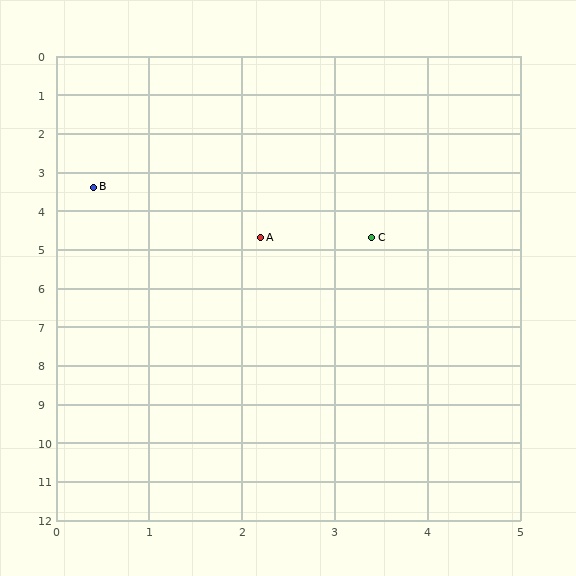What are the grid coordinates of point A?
Point A is at approximately (2.2, 4.7).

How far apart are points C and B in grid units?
Points C and B are about 3.3 grid units apart.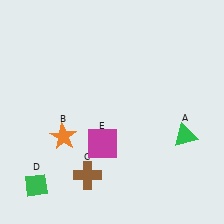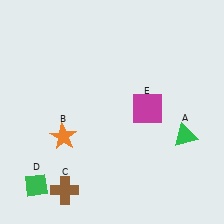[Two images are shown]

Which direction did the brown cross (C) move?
The brown cross (C) moved left.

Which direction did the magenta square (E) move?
The magenta square (E) moved right.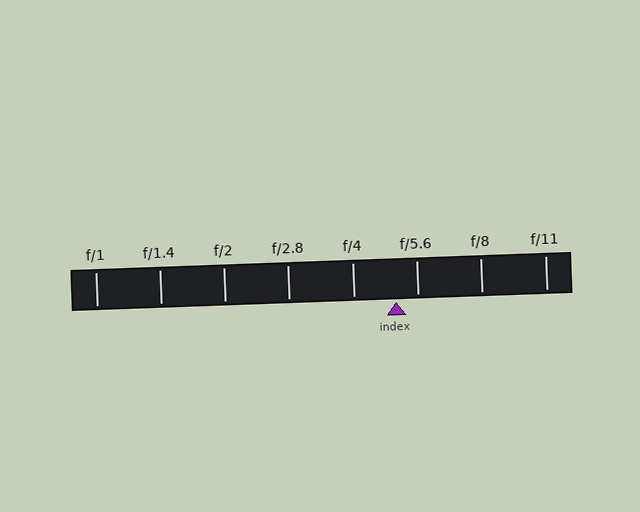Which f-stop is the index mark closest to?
The index mark is closest to f/5.6.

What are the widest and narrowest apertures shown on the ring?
The widest aperture shown is f/1 and the narrowest is f/11.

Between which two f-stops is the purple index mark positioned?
The index mark is between f/4 and f/5.6.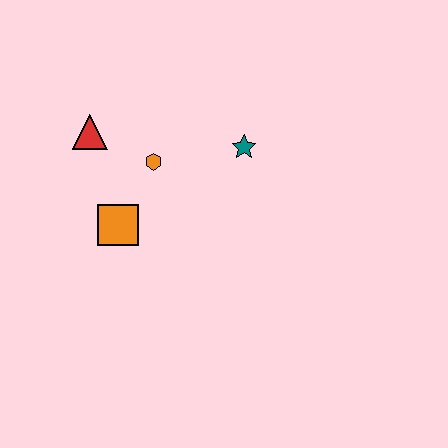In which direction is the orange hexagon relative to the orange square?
The orange hexagon is above the orange square.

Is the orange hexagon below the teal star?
Yes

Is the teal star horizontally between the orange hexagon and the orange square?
No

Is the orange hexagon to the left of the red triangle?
No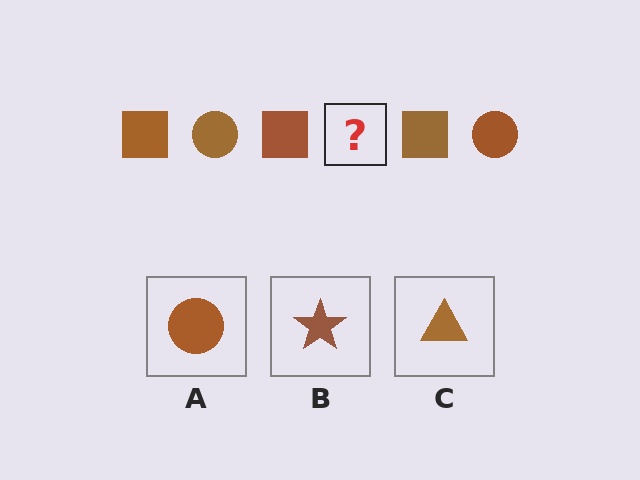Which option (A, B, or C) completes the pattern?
A.